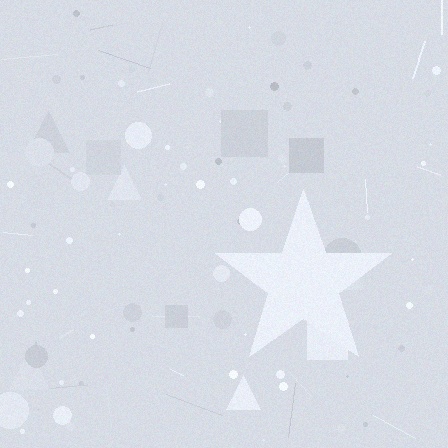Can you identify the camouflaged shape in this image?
The camouflaged shape is a star.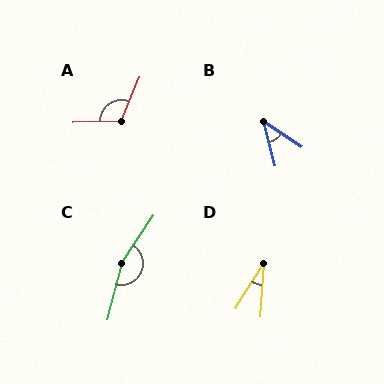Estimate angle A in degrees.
Approximately 114 degrees.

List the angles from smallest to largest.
D (28°), B (42°), A (114°), C (161°).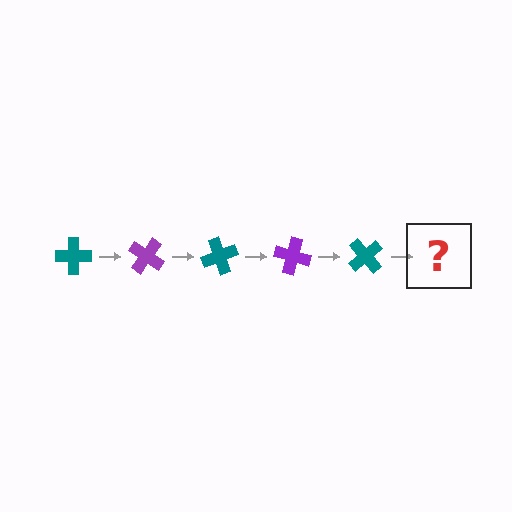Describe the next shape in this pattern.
It should be a purple cross, rotated 175 degrees from the start.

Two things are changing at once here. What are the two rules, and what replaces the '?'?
The two rules are that it rotates 35 degrees each step and the color cycles through teal and purple. The '?' should be a purple cross, rotated 175 degrees from the start.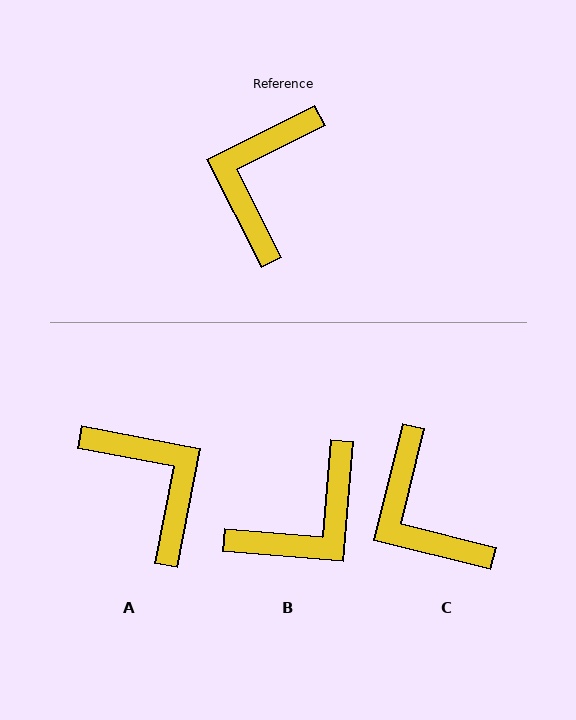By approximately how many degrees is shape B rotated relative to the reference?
Approximately 148 degrees counter-clockwise.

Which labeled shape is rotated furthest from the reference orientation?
B, about 148 degrees away.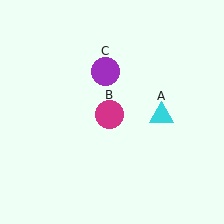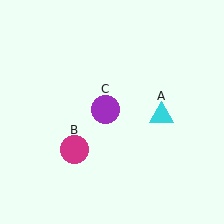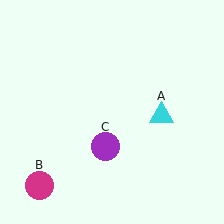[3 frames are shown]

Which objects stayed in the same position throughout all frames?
Cyan triangle (object A) remained stationary.